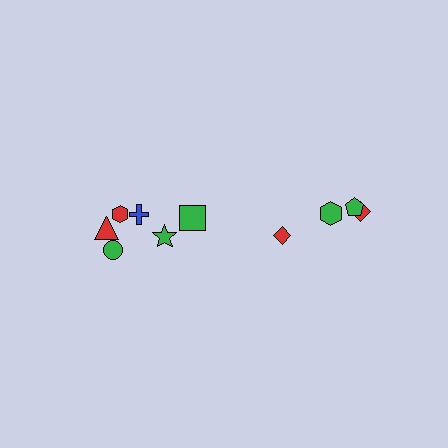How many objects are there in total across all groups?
There are 10 objects.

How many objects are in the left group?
There are 6 objects.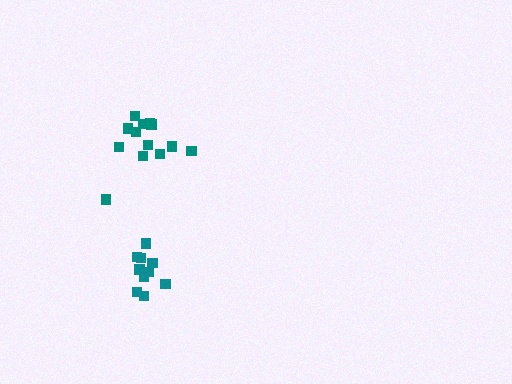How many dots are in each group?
Group 1: 10 dots, Group 2: 13 dots (23 total).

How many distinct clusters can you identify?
There are 2 distinct clusters.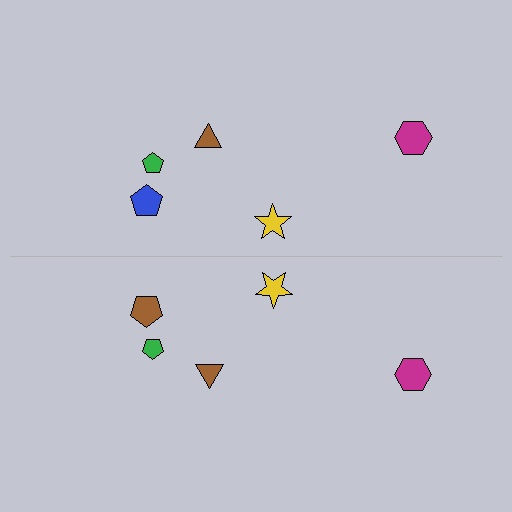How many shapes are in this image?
There are 10 shapes in this image.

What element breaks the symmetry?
The brown pentagon on the bottom side breaks the symmetry — its mirror counterpart is blue.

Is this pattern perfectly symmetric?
No, the pattern is not perfectly symmetric. The brown pentagon on the bottom side breaks the symmetry — its mirror counterpart is blue.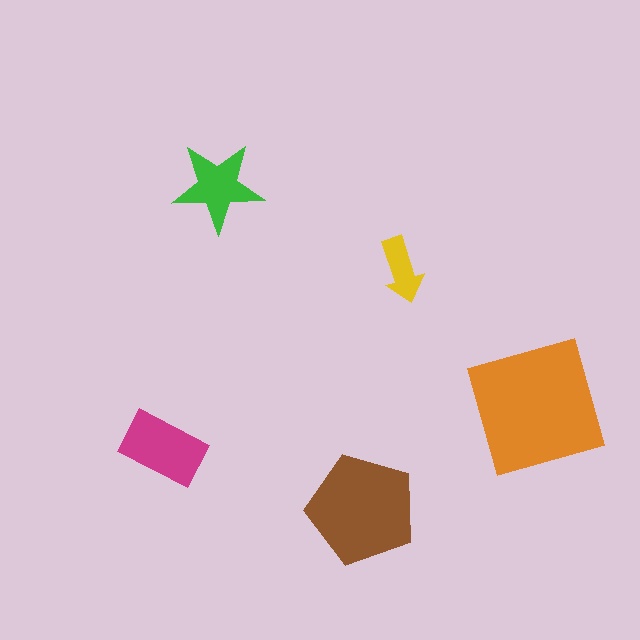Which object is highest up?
The green star is topmost.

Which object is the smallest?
The yellow arrow.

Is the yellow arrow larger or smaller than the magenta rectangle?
Smaller.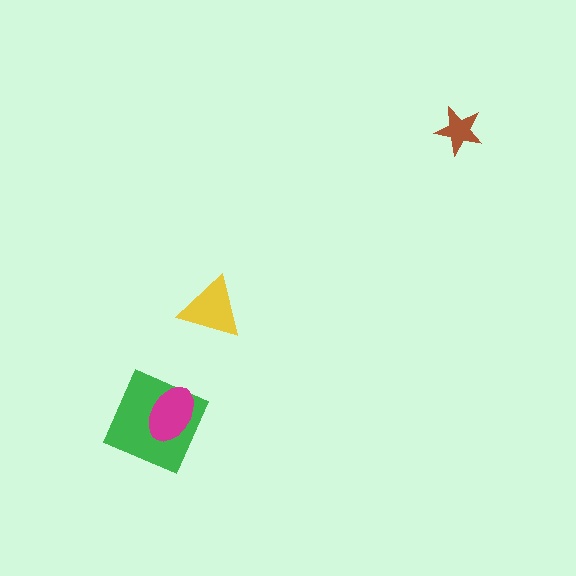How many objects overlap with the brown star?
0 objects overlap with the brown star.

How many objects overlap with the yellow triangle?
0 objects overlap with the yellow triangle.